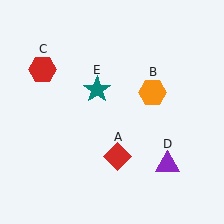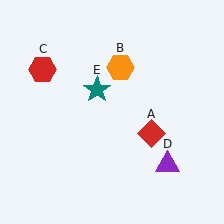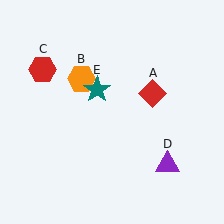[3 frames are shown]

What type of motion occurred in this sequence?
The red diamond (object A), orange hexagon (object B) rotated counterclockwise around the center of the scene.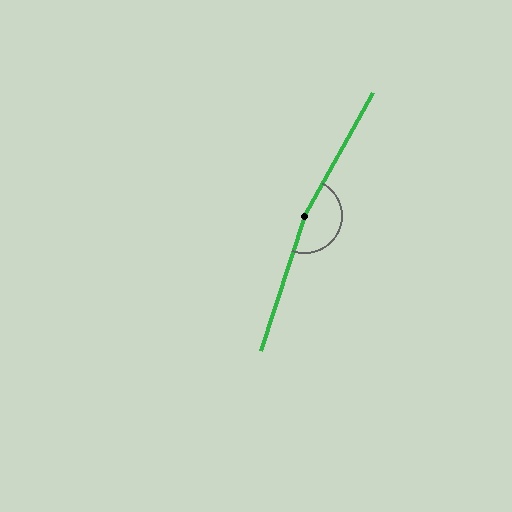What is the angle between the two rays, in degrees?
Approximately 169 degrees.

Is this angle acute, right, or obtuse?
It is obtuse.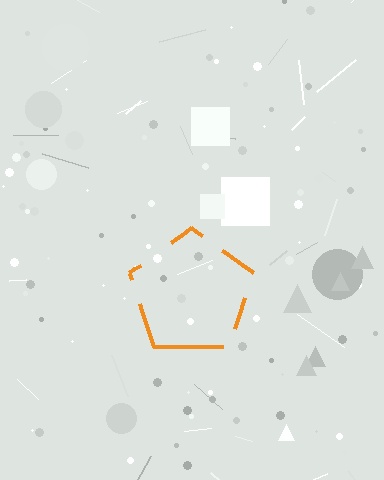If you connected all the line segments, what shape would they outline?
They would outline a pentagon.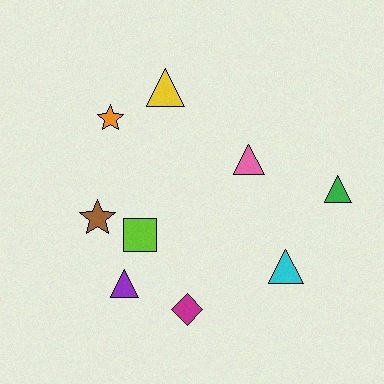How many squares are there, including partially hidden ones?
There is 1 square.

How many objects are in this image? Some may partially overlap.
There are 9 objects.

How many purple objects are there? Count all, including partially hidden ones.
There is 1 purple object.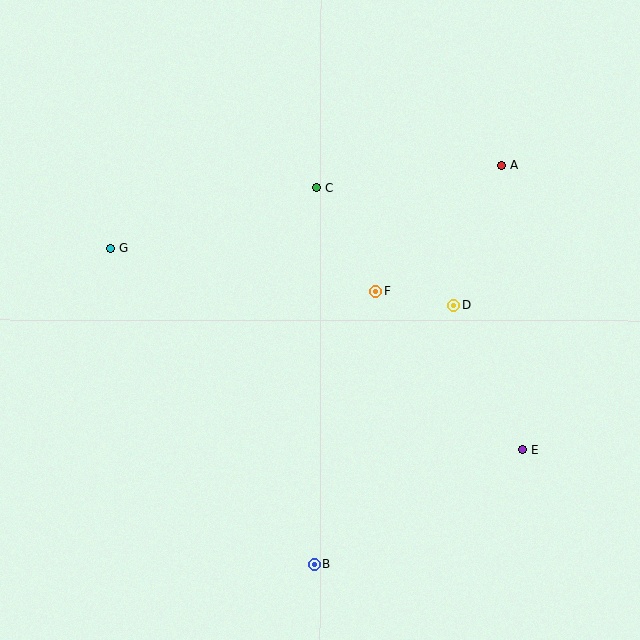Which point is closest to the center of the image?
Point F at (376, 292) is closest to the center.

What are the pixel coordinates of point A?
Point A is at (502, 165).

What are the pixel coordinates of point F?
Point F is at (376, 292).